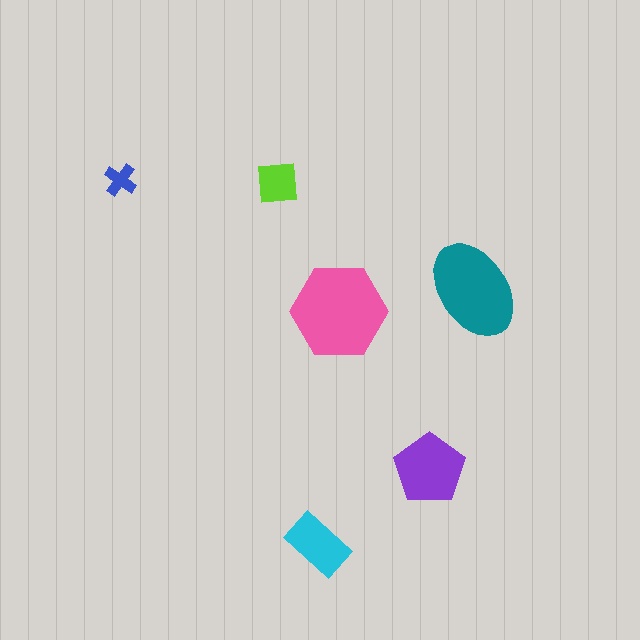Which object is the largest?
The pink hexagon.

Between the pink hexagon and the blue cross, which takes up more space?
The pink hexagon.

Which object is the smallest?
The blue cross.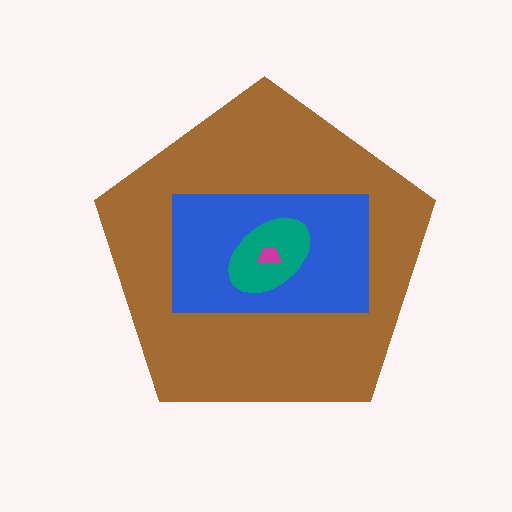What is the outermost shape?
The brown pentagon.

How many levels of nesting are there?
4.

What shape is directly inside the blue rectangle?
The teal ellipse.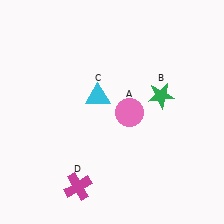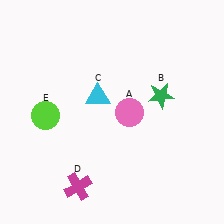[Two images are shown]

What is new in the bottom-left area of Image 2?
A lime circle (E) was added in the bottom-left area of Image 2.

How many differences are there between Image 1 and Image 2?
There is 1 difference between the two images.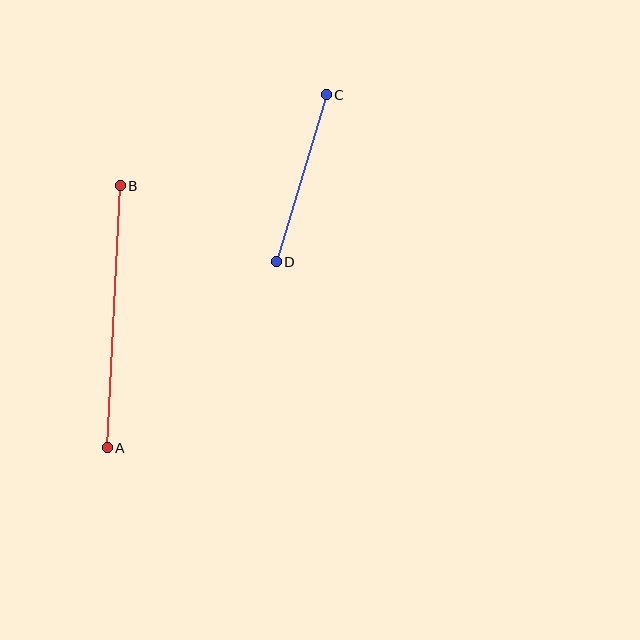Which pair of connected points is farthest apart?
Points A and B are farthest apart.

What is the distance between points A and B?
The distance is approximately 262 pixels.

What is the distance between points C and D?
The distance is approximately 174 pixels.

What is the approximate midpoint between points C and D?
The midpoint is at approximately (301, 178) pixels.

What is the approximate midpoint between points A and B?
The midpoint is at approximately (114, 317) pixels.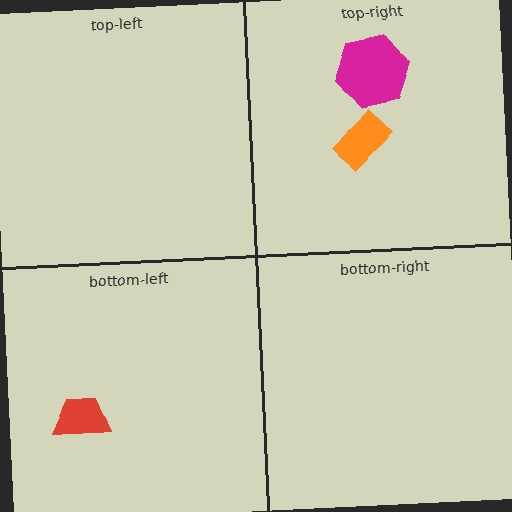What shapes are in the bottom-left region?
The red trapezoid.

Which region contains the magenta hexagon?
The top-right region.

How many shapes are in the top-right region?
2.